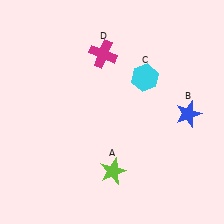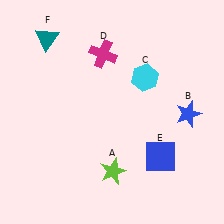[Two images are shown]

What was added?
A blue square (E), a teal triangle (F) were added in Image 2.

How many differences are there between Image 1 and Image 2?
There are 2 differences between the two images.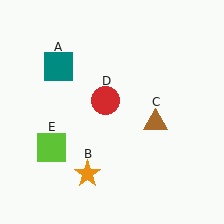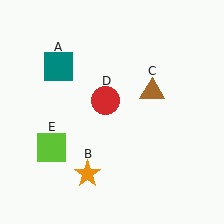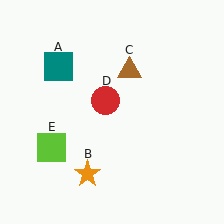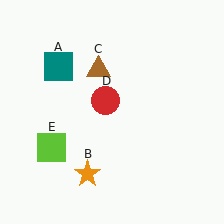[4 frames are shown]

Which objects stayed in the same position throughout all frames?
Teal square (object A) and orange star (object B) and red circle (object D) and lime square (object E) remained stationary.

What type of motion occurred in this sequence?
The brown triangle (object C) rotated counterclockwise around the center of the scene.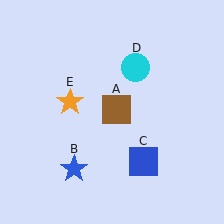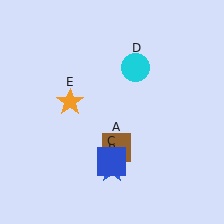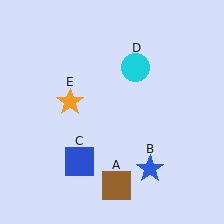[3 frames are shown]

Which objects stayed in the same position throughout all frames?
Cyan circle (object D) and orange star (object E) remained stationary.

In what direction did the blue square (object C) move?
The blue square (object C) moved left.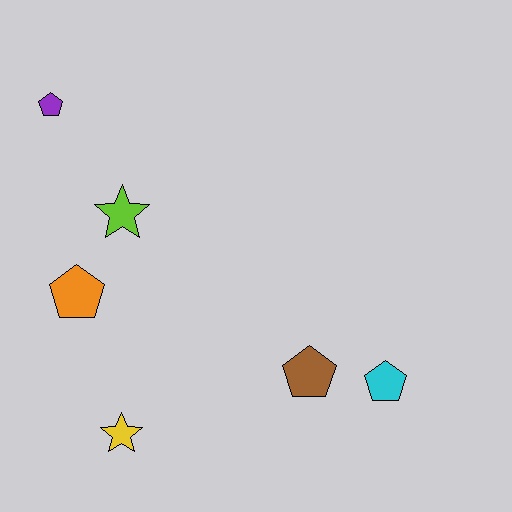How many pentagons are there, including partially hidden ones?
There are 4 pentagons.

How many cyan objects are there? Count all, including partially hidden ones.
There is 1 cyan object.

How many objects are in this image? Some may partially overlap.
There are 6 objects.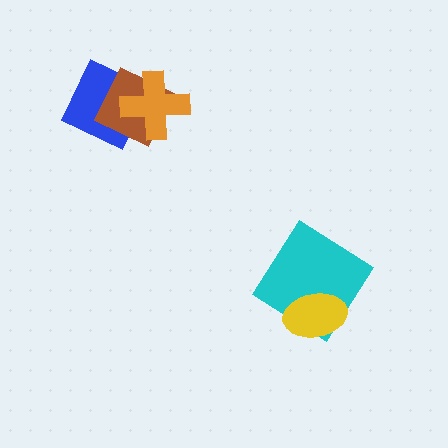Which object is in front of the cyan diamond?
The yellow ellipse is in front of the cyan diamond.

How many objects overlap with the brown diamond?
2 objects overlap with the brown diamond.